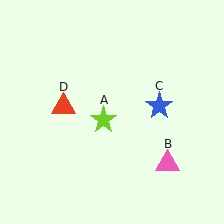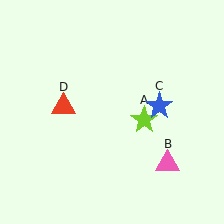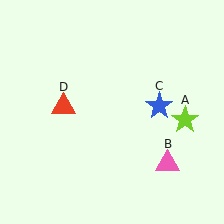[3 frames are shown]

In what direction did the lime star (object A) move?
The lime star (object A) moved right.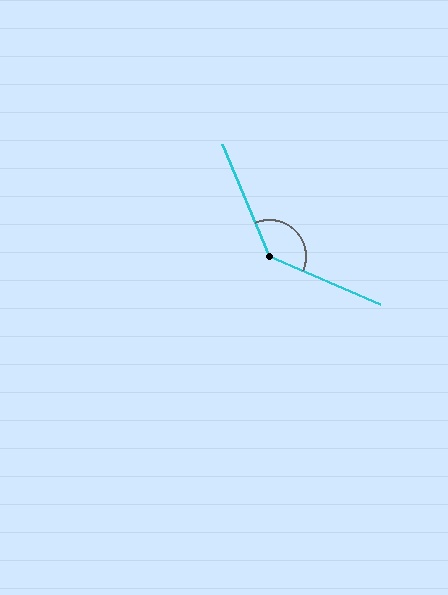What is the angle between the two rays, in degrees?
Approximately 136 degrees.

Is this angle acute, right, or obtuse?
It is obtuse.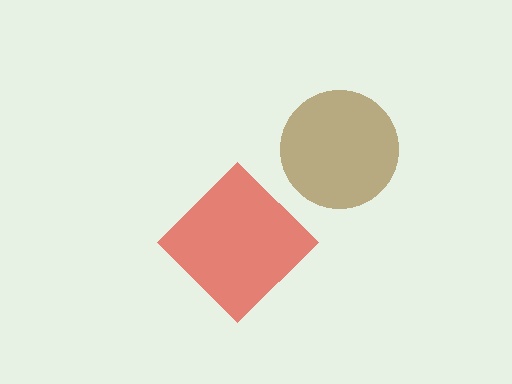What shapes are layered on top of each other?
The layered shapes are: a red diamond, a brown circle.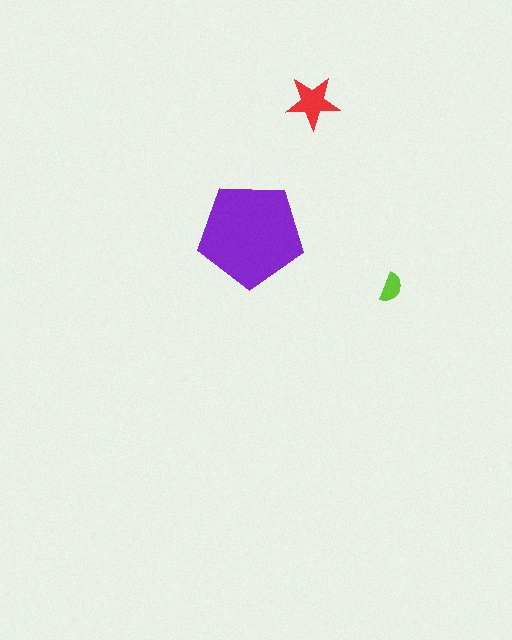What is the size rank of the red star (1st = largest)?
2nd.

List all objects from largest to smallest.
The purple pentagon, the red star, the lime semicircle.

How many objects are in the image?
There are 3 objects in the image.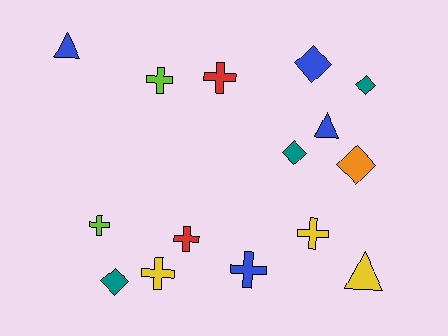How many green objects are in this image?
There are no green objects.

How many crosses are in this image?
There are 7 crosses.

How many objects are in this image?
There are 15 objects.